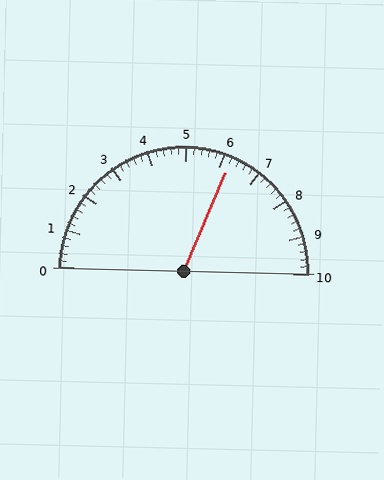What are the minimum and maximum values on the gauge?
The gauge ranges from 0 to 10.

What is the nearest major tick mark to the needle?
The nearest major tick mark is 6.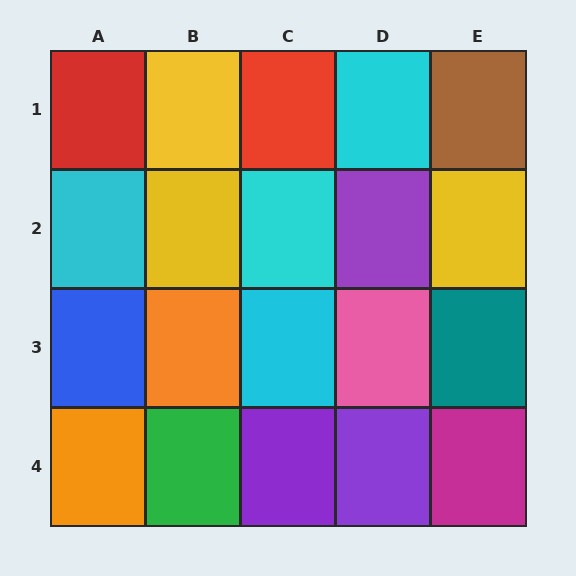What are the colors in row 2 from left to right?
Cyan, yellow, cyan, purple, yellow.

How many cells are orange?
2 cells are orange.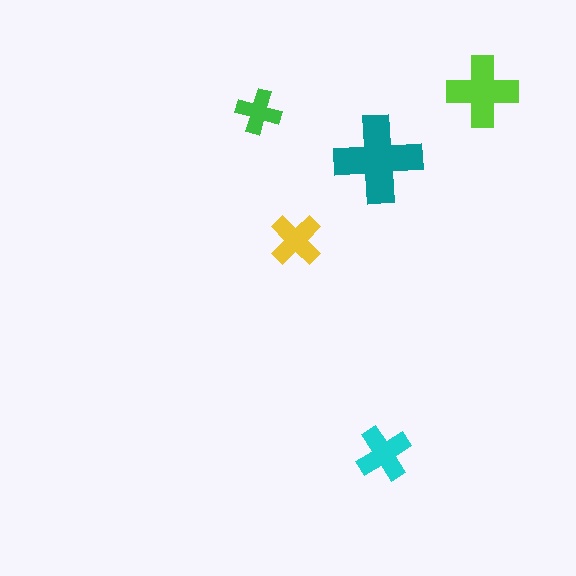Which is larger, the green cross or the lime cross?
The lime one.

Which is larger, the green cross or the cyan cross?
The cyan one.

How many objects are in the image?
There are 5 objects in the image.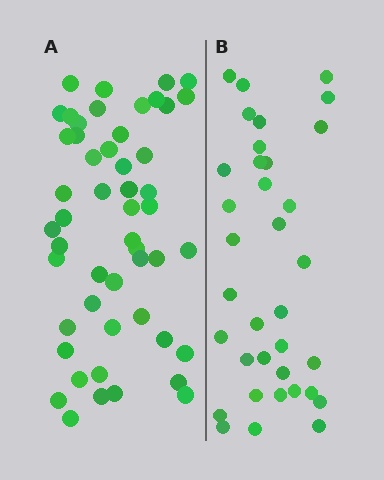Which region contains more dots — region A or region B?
Region A (the left region) has more dots.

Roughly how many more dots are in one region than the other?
Region A has approximately 15 more dots than region B.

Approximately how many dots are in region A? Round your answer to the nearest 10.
About 50 dots. (The exact count is 51, which rounds to 50.)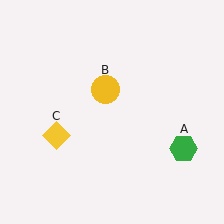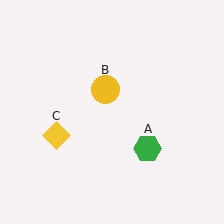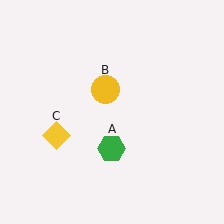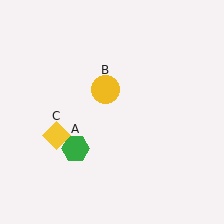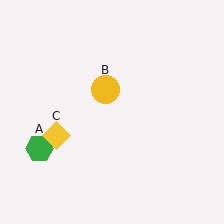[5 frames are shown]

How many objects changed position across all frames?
1 object changed position: green hexagon (object A).